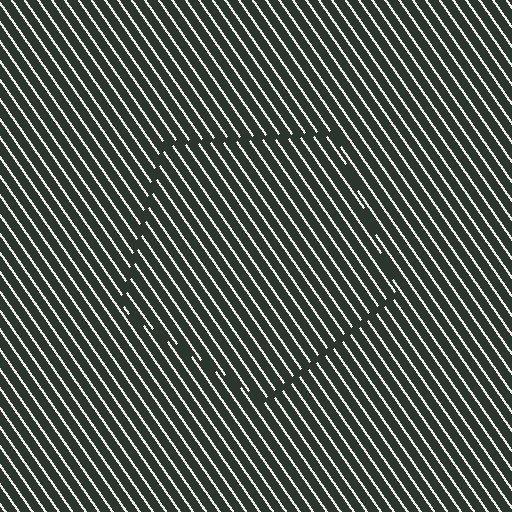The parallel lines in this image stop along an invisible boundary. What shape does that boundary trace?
An illusory pentagon. The interior of the shape contains the same grating, shifted by half a period — the contour is defined by the phase discontinuity where line-ends from the inner and outer gratings abut.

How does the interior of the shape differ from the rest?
The interior of the shape contains the same grating, shifted by half a period — the contour is defined by the phase discontinuity where line-ends from the inner and outer gratings abut.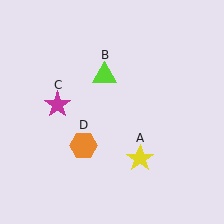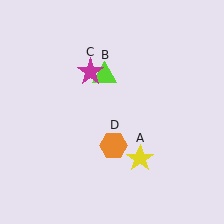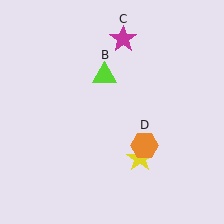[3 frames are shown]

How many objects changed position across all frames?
2 objects changed position: magenta star (object C), orange hexagon (object D).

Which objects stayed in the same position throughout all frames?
Yellow star (object A) and lime triangle (object B) remained stationary.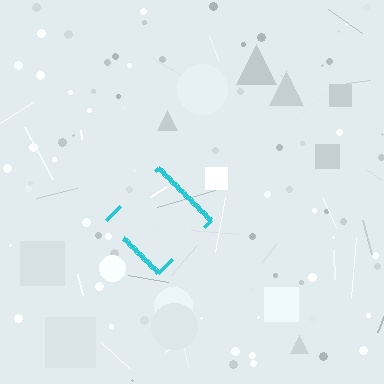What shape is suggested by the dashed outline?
The dashed outline suggests a diamond.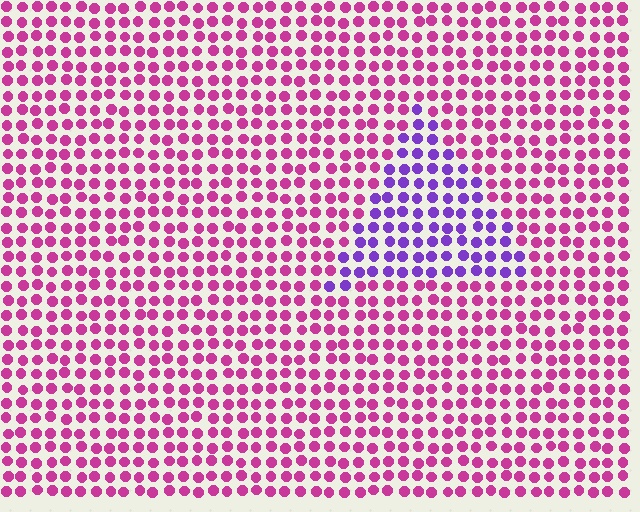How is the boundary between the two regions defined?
The boundary is defined purely by a slight shift in hue (about 51 degrees). Spacing, size, and orientation are identical on both sides.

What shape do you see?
I see a triangle.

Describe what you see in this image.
The image is filled with small magenta elements in a uniform arrangement. A triangle-shaped region is visible where the elements are tinted to a slightly different hue, forming a subtle color boundary.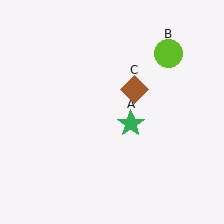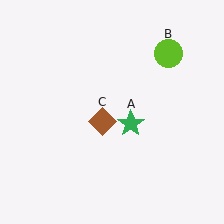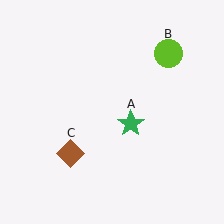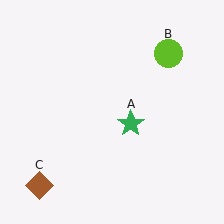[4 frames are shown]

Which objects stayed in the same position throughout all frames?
Green star (object A) and lime circle (object B) remained stationary.